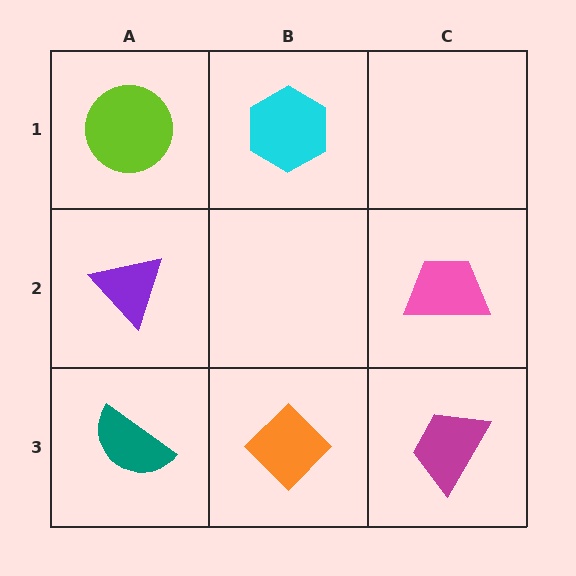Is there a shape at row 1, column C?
No, that cell is empty.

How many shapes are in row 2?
2 shapes.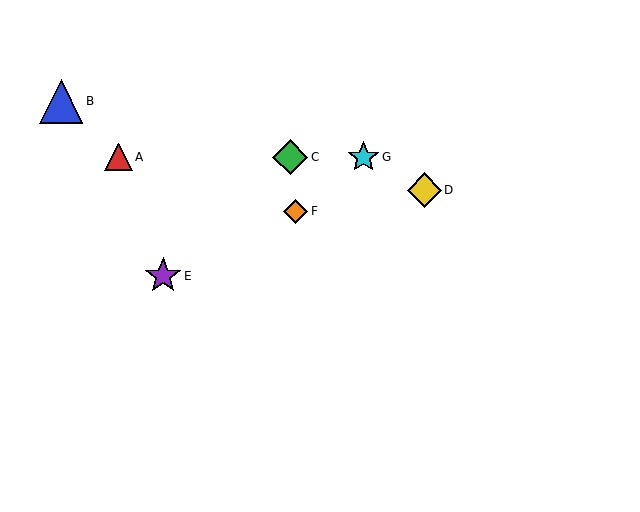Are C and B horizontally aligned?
No, C is at y≈157 and B is at y≈101.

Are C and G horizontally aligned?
Yes, both are at y≈157.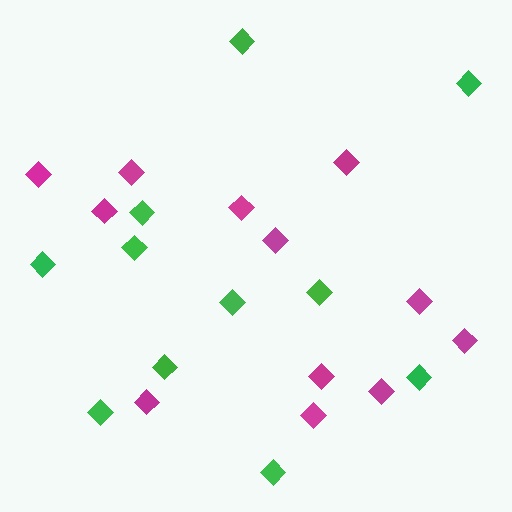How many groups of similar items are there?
There are 2 groups: one group of green diamonds (11) and one group of magenta diamonds (12).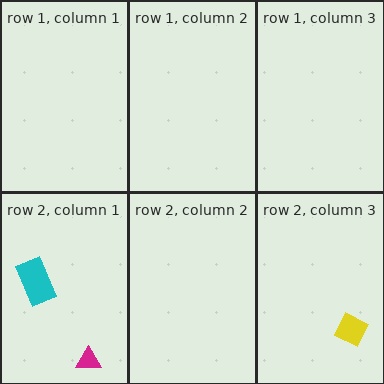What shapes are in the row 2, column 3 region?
The yellow diamond.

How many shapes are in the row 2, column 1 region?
2.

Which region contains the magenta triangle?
The row 2, column 1 region.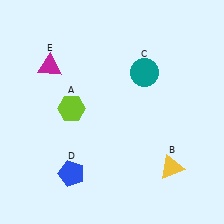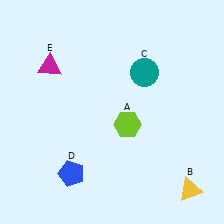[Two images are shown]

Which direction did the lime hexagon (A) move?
The lime hexagon (A) moved right.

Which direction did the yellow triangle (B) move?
The yellow triangle (B) moved down.